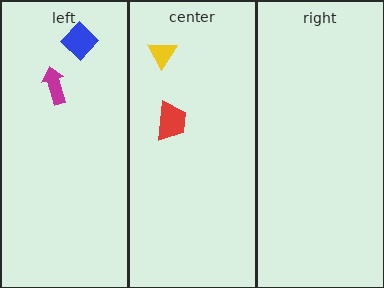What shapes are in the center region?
The red trapezoid, the yellow triangle.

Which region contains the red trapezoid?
The center region.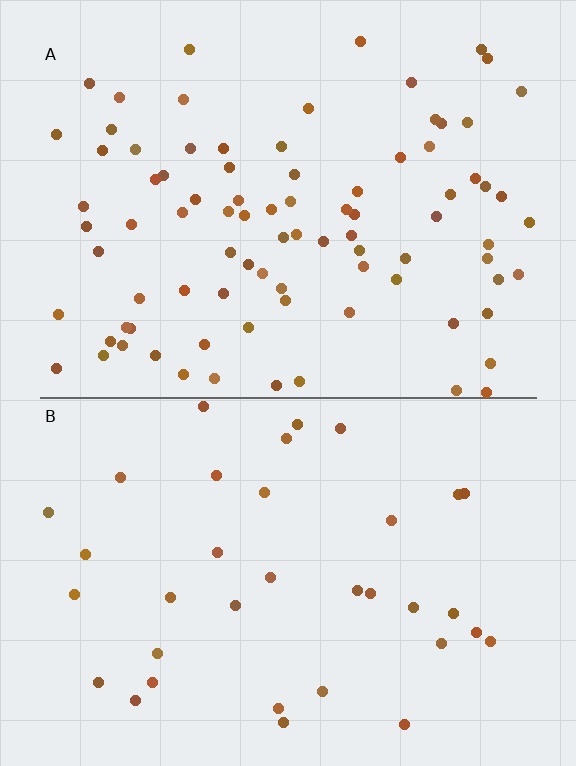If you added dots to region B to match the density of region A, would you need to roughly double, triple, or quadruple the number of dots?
Approximately double.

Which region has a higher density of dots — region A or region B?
A (the top).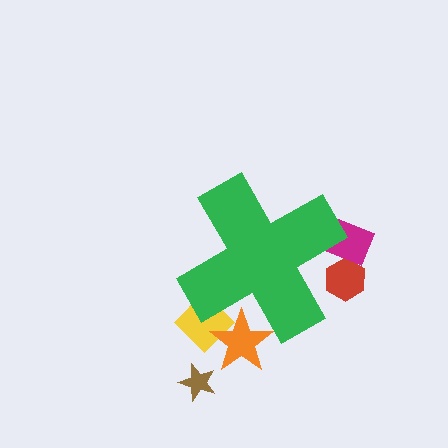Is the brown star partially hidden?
No, the brown star is fully visible.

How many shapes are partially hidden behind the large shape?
4 shapes are partially hidden.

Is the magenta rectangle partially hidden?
Yes, the magenta rectangle is partially hidden behind the green cross.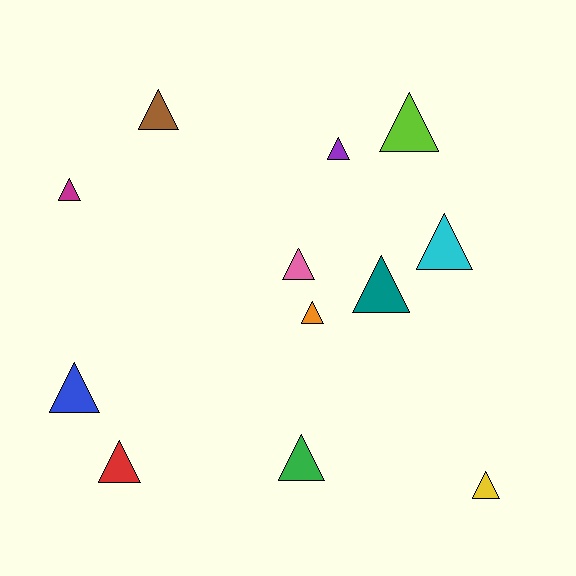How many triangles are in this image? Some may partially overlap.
There are 12 triangles.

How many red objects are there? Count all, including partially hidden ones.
There is 1 red object.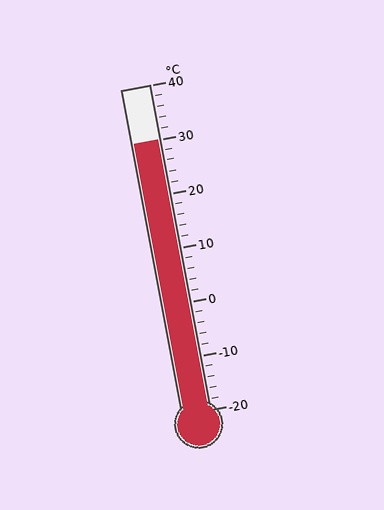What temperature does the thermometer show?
The thermometer shows approximately 30°C.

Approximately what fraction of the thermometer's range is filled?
The thermometer is filled to approximately 85% of its range.